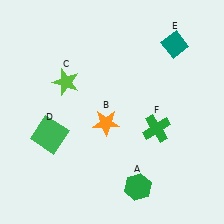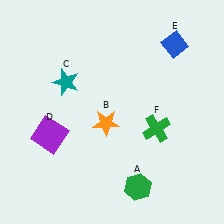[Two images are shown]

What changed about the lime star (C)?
In Image 1, C is lime. In Image 2, it changed to teal.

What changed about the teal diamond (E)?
In Image 1, E is teal. In Image 2, it changed to blue.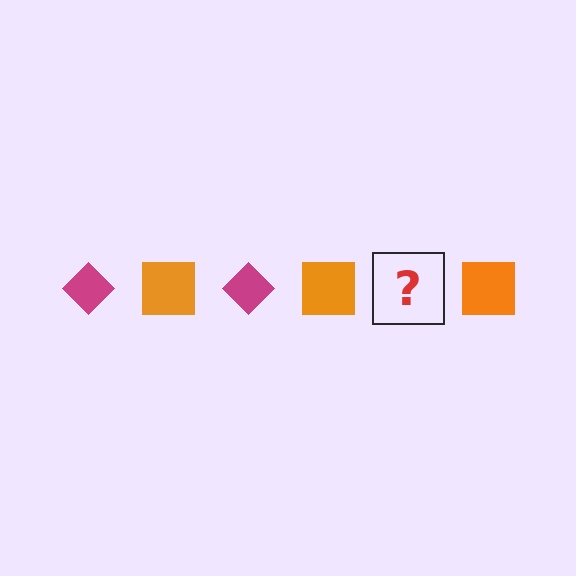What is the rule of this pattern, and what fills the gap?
The rule is that the pattern alternates between magenta diamond and orange square. The gap should be filled with a magenta diamond.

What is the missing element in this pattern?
The missing element is a magenta diamond.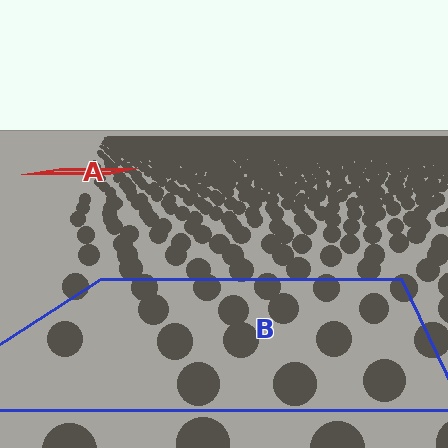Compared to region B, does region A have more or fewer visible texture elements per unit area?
Region A has more texture elements per unit area — they are packed more densely because it is farther away.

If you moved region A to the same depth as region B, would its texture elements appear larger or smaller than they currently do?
They would appear larger. At a closer depth, the same texture elements are projected at a bigger on-screen size.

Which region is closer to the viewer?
Region B is closer. The texture elements there are larger and more spread out.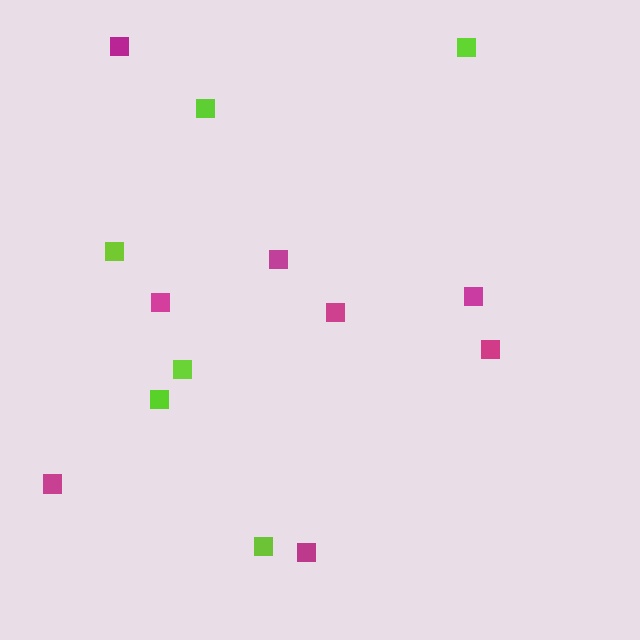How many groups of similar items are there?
There are 2 groups: one group of magenta squares (8) and one group of lime squares (6).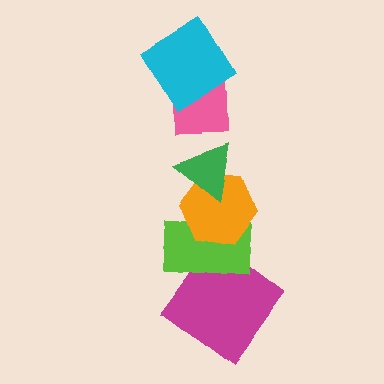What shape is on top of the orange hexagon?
The green triangle is on top of the orange hexagon.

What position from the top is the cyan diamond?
The cyan diamond is 1st from the top.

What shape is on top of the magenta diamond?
The lime rectangle is on top of the magenta diamond.